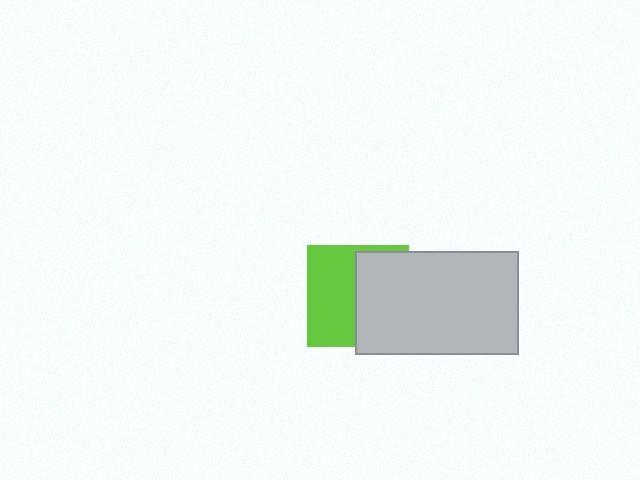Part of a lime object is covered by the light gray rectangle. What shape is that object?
It is a square.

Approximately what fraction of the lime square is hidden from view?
Roughly 50% of the lime square is hidden behind the light gray rectangle.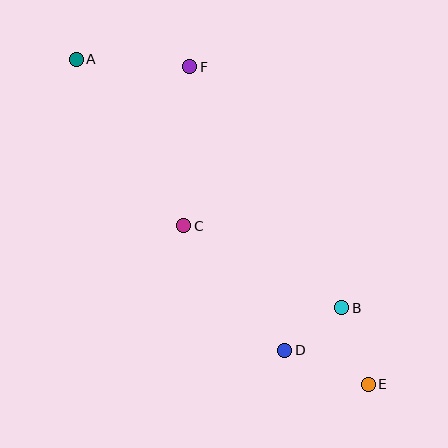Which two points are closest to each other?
Points B and D are closest to each other.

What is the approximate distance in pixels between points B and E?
The distance between B and E is approximately 81 pixels.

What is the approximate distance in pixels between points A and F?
The distance between A and F is approximately 114 pixels.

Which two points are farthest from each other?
Points A and E are farthest from each other.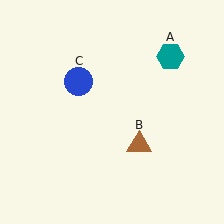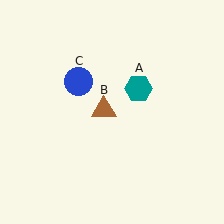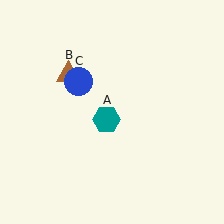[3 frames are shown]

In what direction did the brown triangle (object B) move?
The brown triangle (object B) moved up and to the left.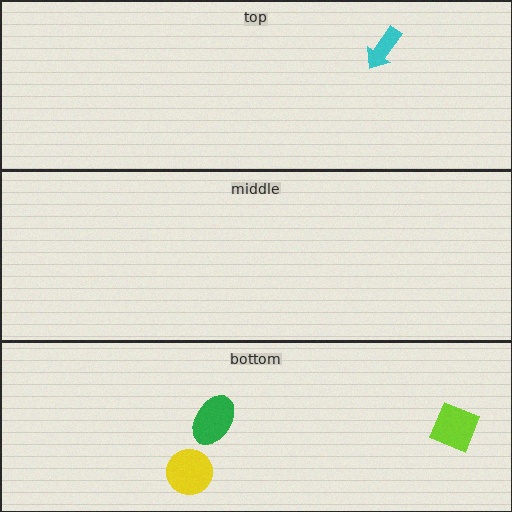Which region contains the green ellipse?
The bottom region.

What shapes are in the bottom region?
The lime diamond, the yellow circle, the green ellipse.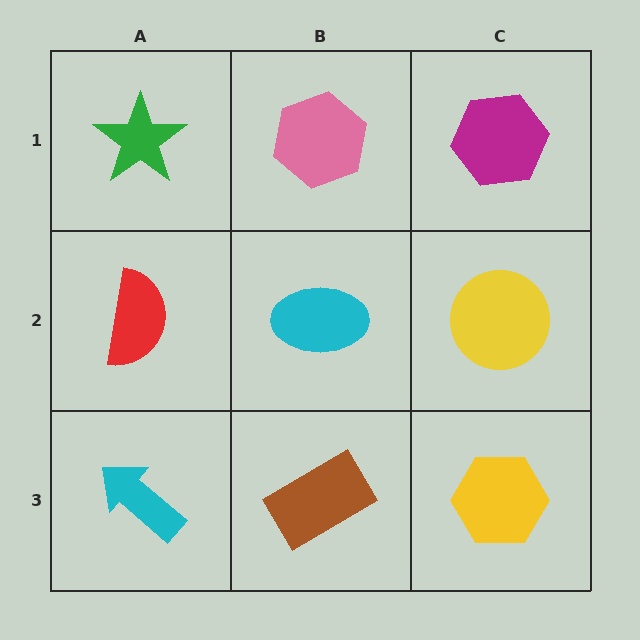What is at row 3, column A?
A cyan arrow.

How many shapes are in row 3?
3 shapes.